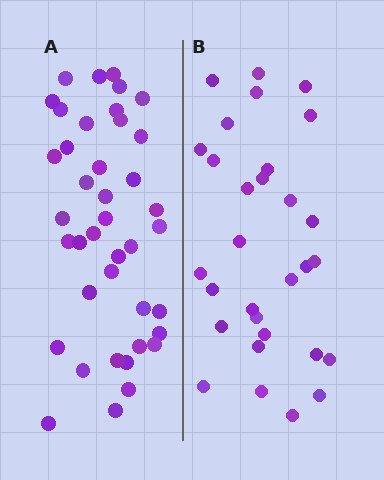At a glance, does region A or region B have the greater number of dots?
Region A (the left region) has more dots.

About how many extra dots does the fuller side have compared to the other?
Region A has roughly 10 or so more dots than region B.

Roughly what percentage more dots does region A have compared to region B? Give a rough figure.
About 35% more.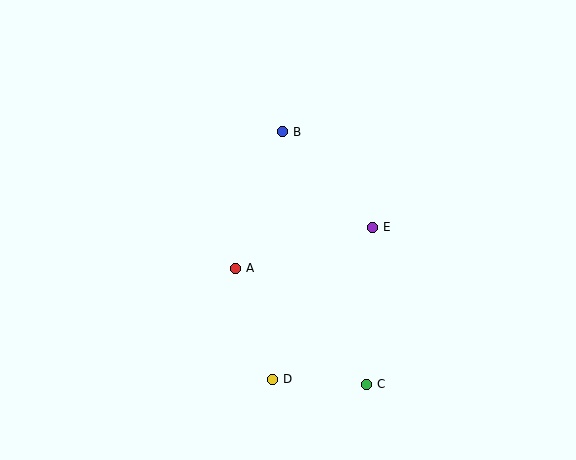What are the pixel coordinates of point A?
Point A is at (235, 268).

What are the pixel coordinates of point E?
Point E is at (372, 227).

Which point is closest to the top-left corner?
Point B is closest to the top-left corner.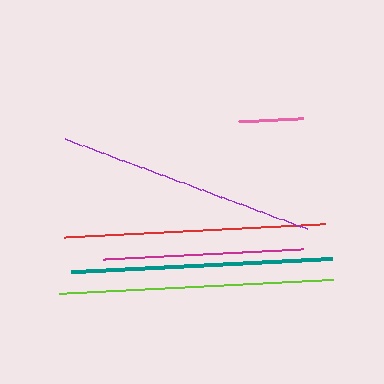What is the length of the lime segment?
The lime segment is approximately 274 pixels long.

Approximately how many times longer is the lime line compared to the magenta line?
The lime line is approximately 1.4 times the length of the magenta line.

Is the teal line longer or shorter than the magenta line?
The teal line is longer than the magenta line.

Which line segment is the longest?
The lime line is the longest at approximately 274 pixels.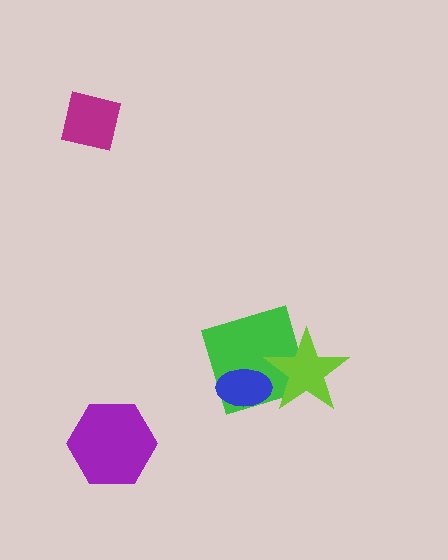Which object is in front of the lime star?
The blue ellipse is in front of the lime star.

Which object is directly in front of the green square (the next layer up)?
The lime star is directly in front of the green square.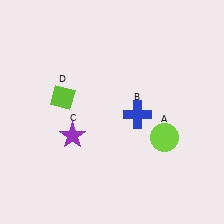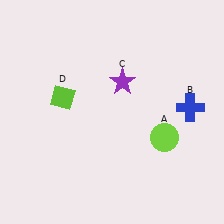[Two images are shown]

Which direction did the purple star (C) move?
The purple star (C) moved up.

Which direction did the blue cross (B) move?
The blue cross (B) moved right.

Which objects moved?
The objects that moved are: the blue cross (B), the purple star (C).